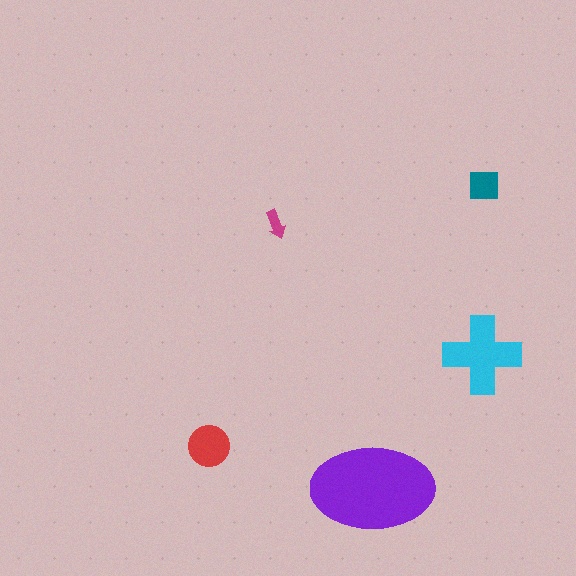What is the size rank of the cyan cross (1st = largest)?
2nd.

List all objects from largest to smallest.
The purple ellipse, the cyan cross, the red circle, the teal square, the magenta arrow.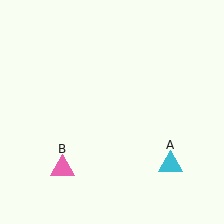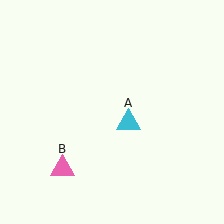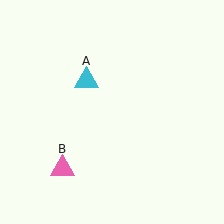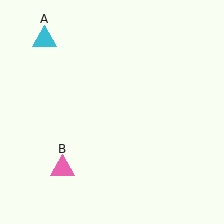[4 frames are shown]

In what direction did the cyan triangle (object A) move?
The cyan triangle (object A) moved up and to the left.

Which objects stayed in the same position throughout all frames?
Pink triangle (object B) remained stationary.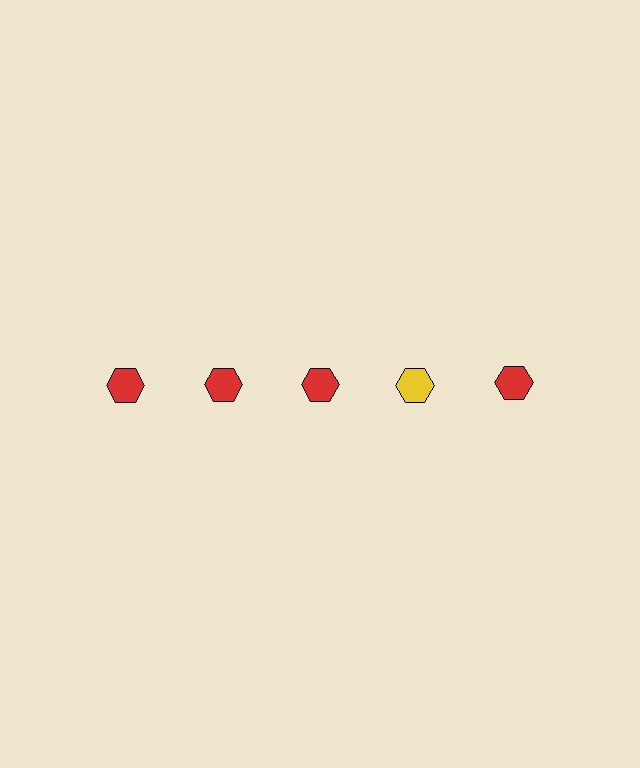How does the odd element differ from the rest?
It has a different color: yellow instead of red.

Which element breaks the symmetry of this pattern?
The yellow hexagon in the top row, second from right column breaks the symmetry. All other shapes are red hexagons.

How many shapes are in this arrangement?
There are 5 shapes arranged in a grid pattern.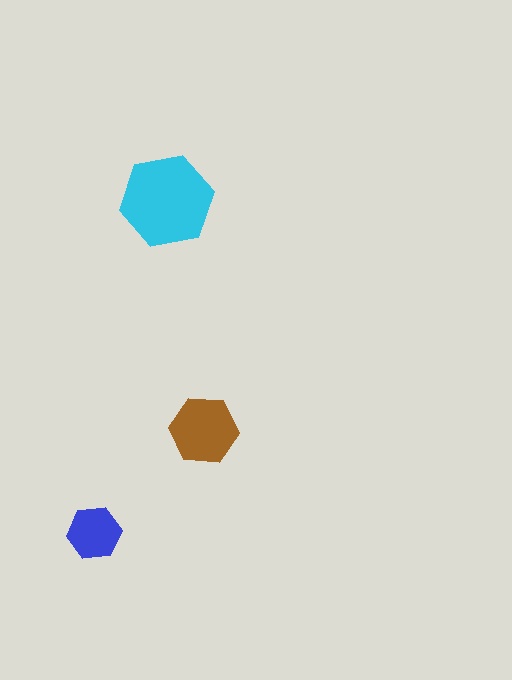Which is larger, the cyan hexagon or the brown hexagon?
The cyan one.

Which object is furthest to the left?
The blue hexagon is leftmost.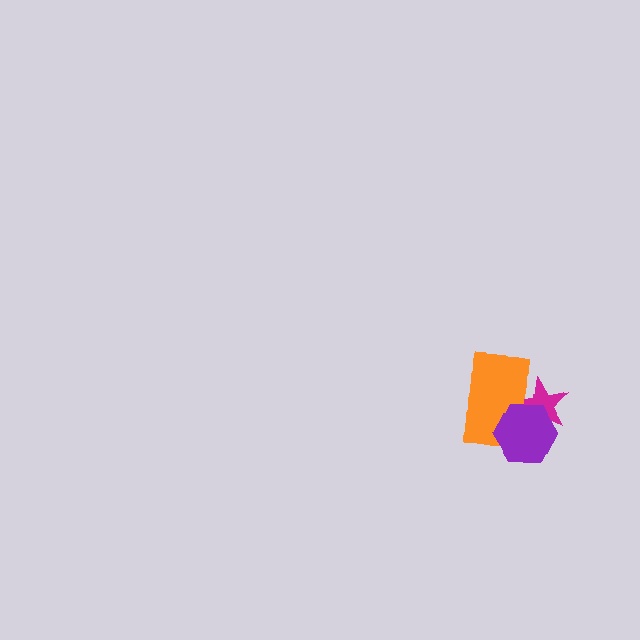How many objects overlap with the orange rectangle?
2 objects overlap with the orange rectangle.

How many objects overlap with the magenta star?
2 objects overlap with the magenta star.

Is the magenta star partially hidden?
Yes, it is partially covered by another shape.